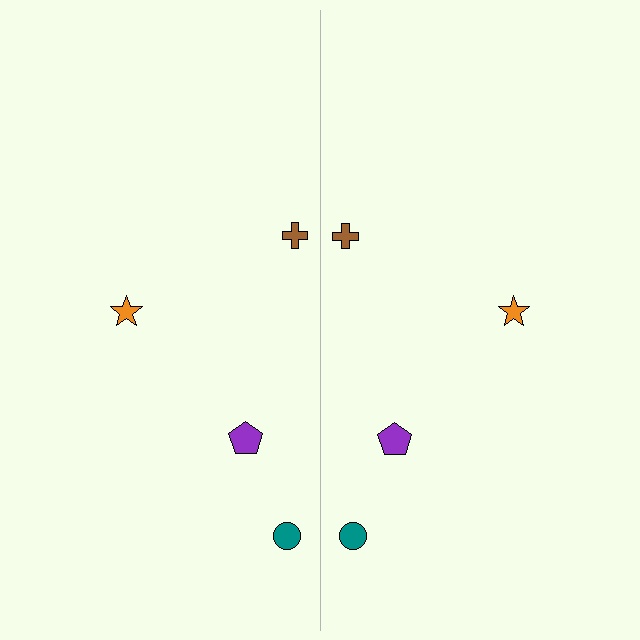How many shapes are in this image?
There are 8 shapes in this image.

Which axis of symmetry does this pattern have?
The pattern has a vertical axis of symmetry running through the center of the image.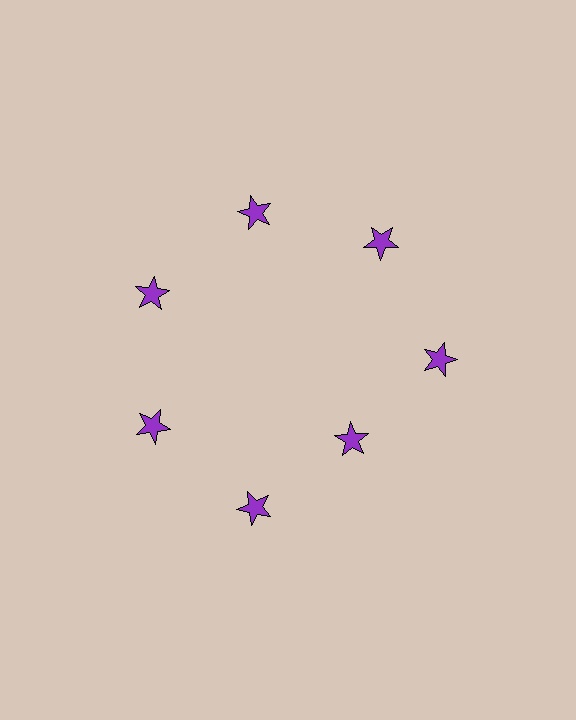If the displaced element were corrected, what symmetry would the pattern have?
It would have 7-fold rotational symmetry — the pattern would map onto itself every 51 degrees.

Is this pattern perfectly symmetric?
No. The 7 purple stars are arranged in a ring, but one element near the 5 o'clock position is pulled inward toward the center, breaking the 7-fold rotational symmetry.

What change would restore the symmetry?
The symmetry would be restored by moving it outward, back onto the ring so that all 7 stars sit at equal angles and equal distance from the center.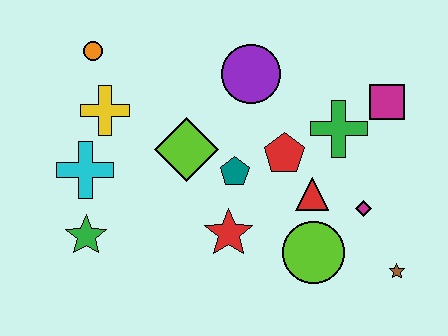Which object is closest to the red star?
The teal pentagon is closest to the red star.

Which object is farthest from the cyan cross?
The brown star is farthest from the cyan cross.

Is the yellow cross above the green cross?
Yes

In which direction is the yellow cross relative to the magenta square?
The yellow cross is to the left of the magenta square.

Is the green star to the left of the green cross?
Yes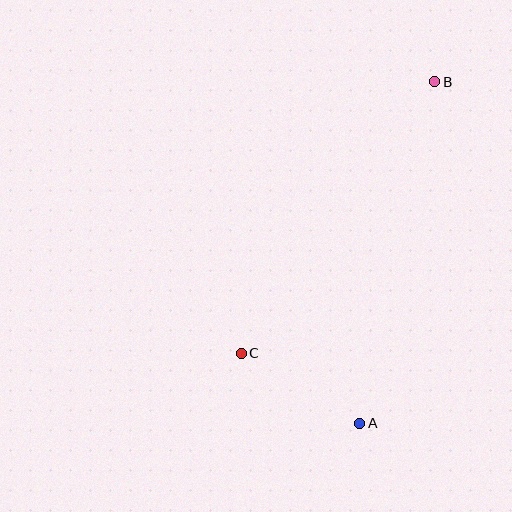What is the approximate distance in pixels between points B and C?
The distance between B and C is approximately 333 pixels.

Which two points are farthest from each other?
Points A and B are farthest from each other.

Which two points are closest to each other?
Points A and C are closest to each other.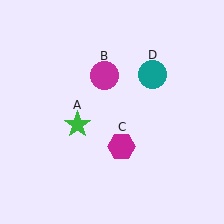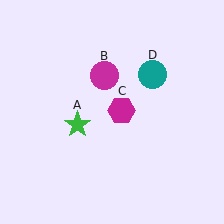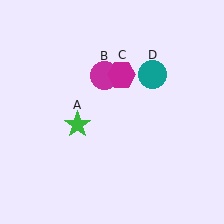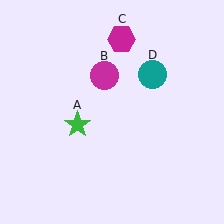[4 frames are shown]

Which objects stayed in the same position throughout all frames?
Green star (object A) and magenta circle (object B) and teal circle (object D) remained stationary.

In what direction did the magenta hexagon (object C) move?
The magenta hexagon (object C) moved up.